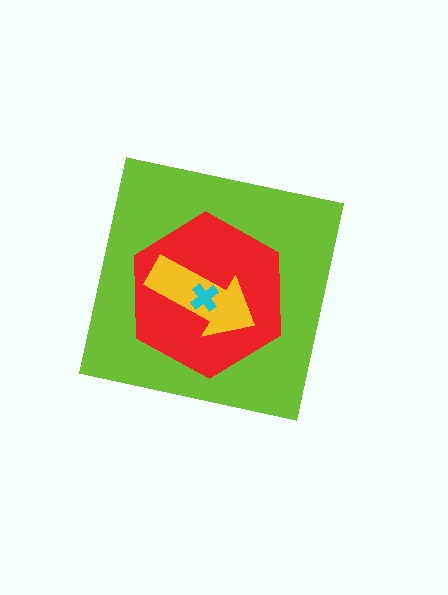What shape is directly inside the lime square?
The red hexagon.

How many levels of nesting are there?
4.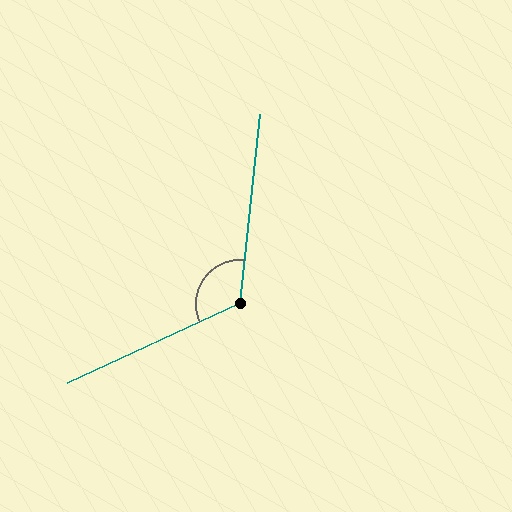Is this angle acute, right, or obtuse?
It is obtuse.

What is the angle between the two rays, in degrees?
Approximately 121 degrees.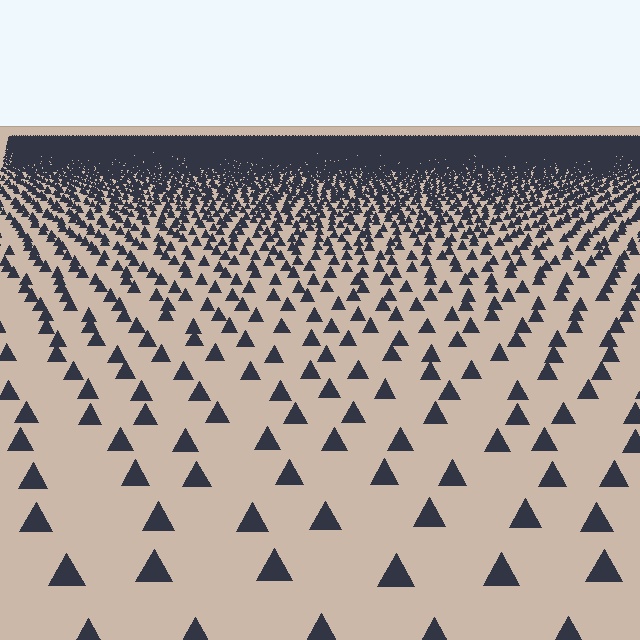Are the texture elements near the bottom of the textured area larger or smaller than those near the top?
Larger. Near the bottom, elements are closer to the viewer and appear at a bigger on-screen size.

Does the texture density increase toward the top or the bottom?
Density increases toward the top.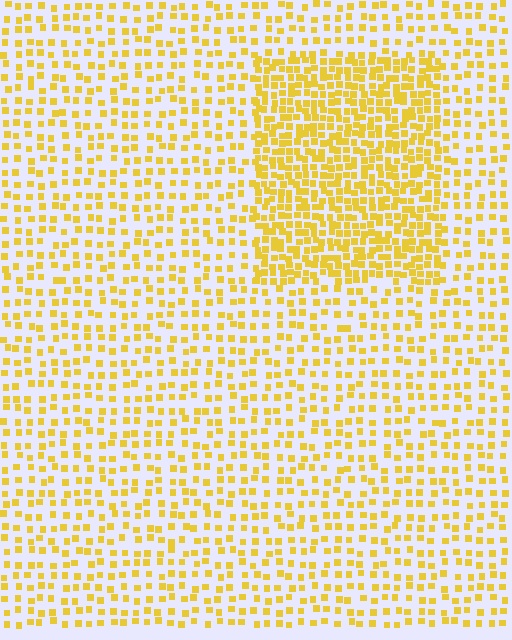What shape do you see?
I see a rectangle.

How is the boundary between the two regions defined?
The boundary is defined by a change in element density (approximately 2.1x ratio). All elements are the same color, size, and shape.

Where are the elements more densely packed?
The elements are more densely packed inside the rectangle boundary.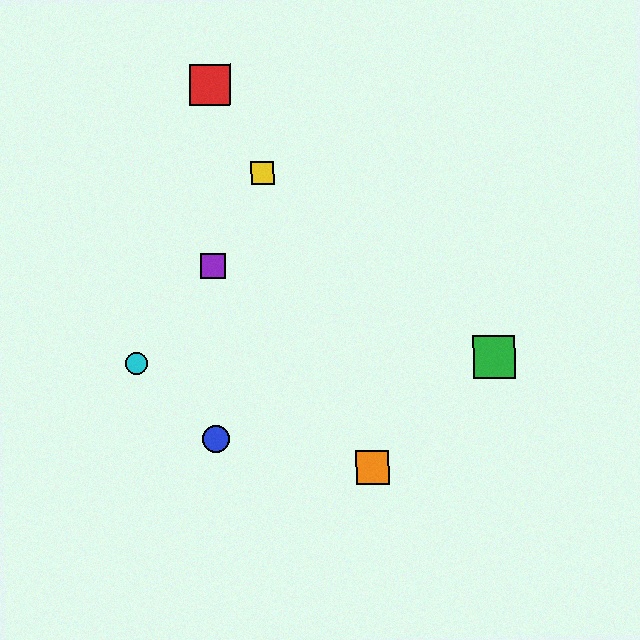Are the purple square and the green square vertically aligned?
No, the purple square is at x≈213 and the green square is at x≈494.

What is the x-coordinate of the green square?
The green square is at x≈494.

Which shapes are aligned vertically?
The red square, the blue circle, the purple square are aligned vertically.